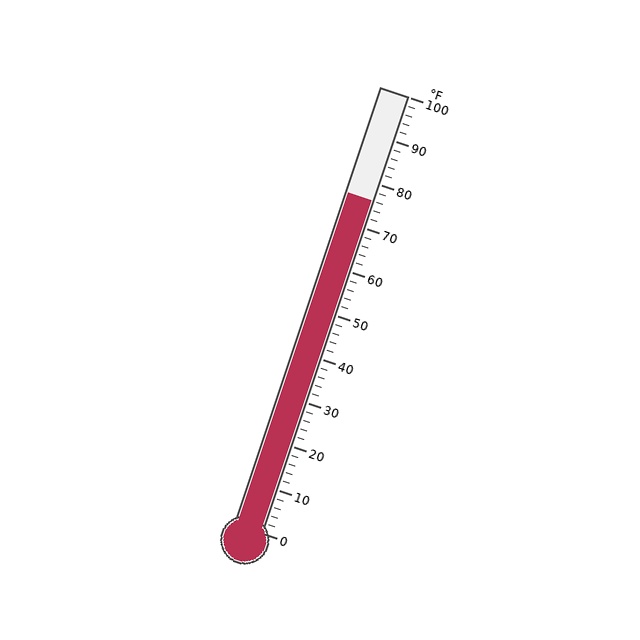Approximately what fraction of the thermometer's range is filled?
The thermometer is filled to approximately 75% of its range.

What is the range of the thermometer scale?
The thermometer scale ranges from 0°F to 100°F.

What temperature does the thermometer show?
The thermometer shows approximately 76°F.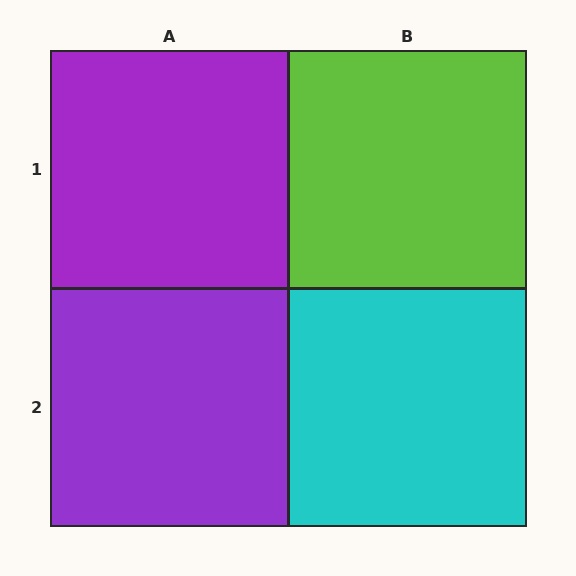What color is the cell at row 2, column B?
Cyan.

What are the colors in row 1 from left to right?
Purple, lime.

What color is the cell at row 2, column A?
Purple.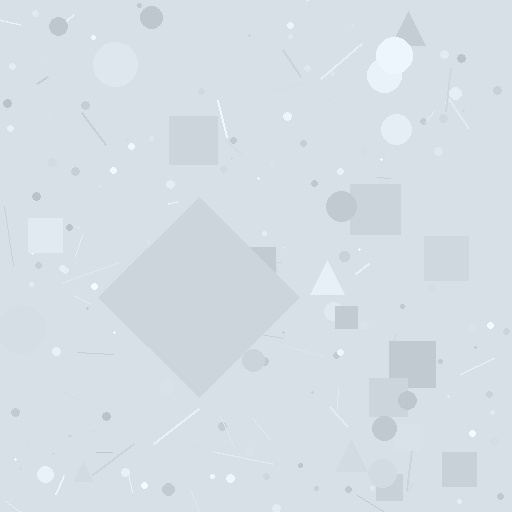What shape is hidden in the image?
A diamond is hidden in the image.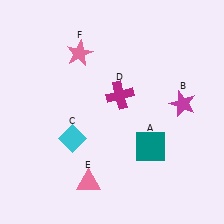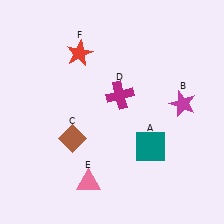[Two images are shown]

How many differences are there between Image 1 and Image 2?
There are 2 differences between the two images.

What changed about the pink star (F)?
In Image 1, F is pink. In Image 2, it changed to red.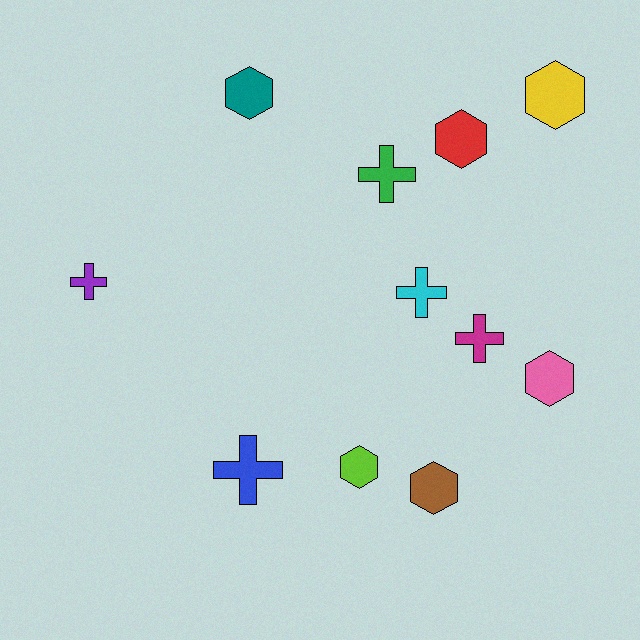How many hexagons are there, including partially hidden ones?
There are 6 hexagons.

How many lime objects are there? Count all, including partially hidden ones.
There is 1 lime object.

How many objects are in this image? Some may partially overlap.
There are 11 objects.